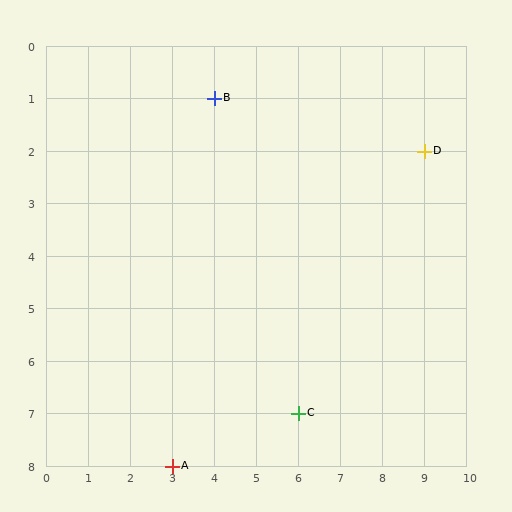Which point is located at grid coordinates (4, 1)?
Point B is at (4, 1).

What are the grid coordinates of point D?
Point D is at grid coordinates (9, 2).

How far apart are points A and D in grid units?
Points A and D are 6 columns and 6 rows apart (about 8.5 grid units diagonally).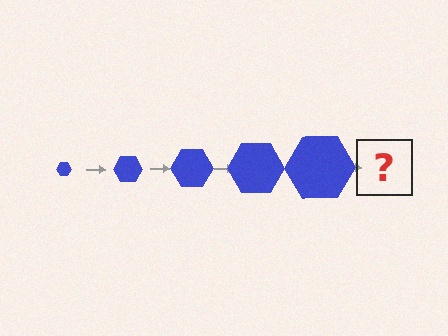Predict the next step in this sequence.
The next step is a blue hexagon, larger than the previous one.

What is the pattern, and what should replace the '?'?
The pattern is that the hexagon gets progressively larger each step. The '?' should be a blue hexagon, larger than the previous one.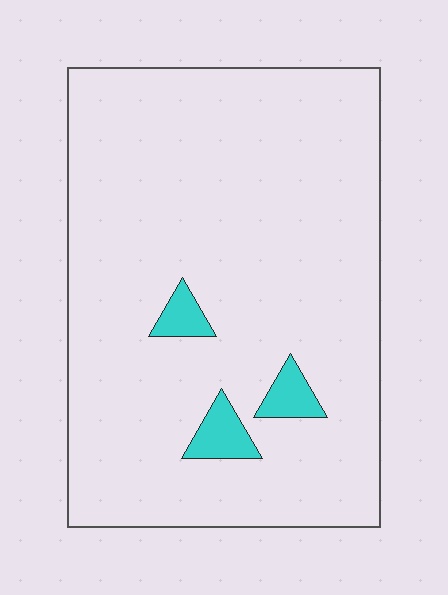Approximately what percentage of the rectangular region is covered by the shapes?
Approximately 5%.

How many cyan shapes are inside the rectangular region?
3.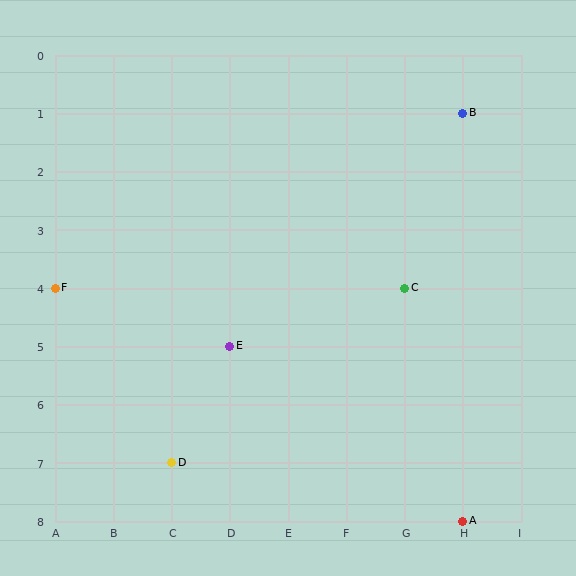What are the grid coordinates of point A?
Point A is at grid coordinates (H, 8).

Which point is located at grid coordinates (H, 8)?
Point A is at (H, 8).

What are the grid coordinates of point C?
Point C is at grid coordinates (G, 4).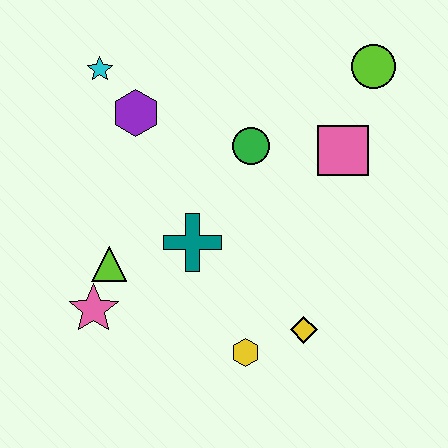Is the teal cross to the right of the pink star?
Yes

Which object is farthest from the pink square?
The pink star is farthest from the pink square.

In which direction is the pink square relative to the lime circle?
The pink square is below the lime circle.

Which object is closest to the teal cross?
The lime triangle is closest to the teal cross.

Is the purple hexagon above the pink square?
Yes